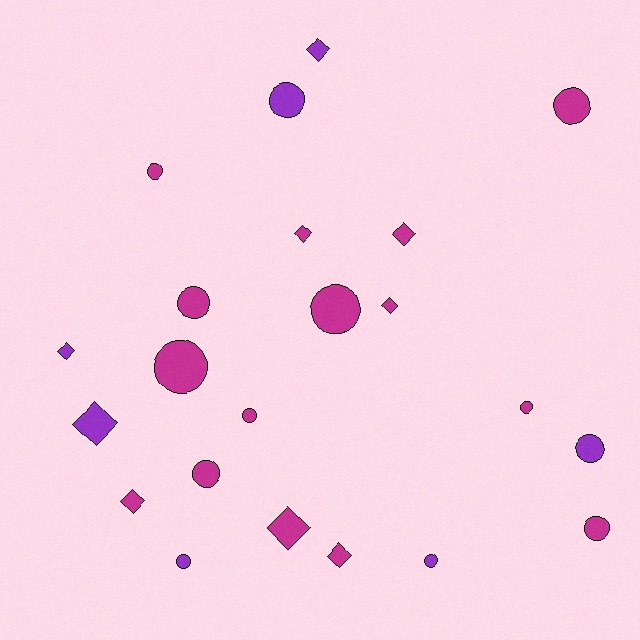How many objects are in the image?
There are 22 objects.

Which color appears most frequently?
Magenta, with 15 objects.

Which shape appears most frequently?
Circle, with 13 objects.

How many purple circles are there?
There are 4 purple circles.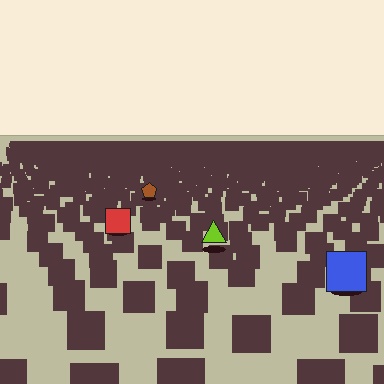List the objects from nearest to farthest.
From nearest to farthest: the blue square, the lime triangle, the red square, the brown pentagon.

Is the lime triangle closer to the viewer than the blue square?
No. The blue square is closer — you can tell from the texture gradient: the ground texture is coarser near it.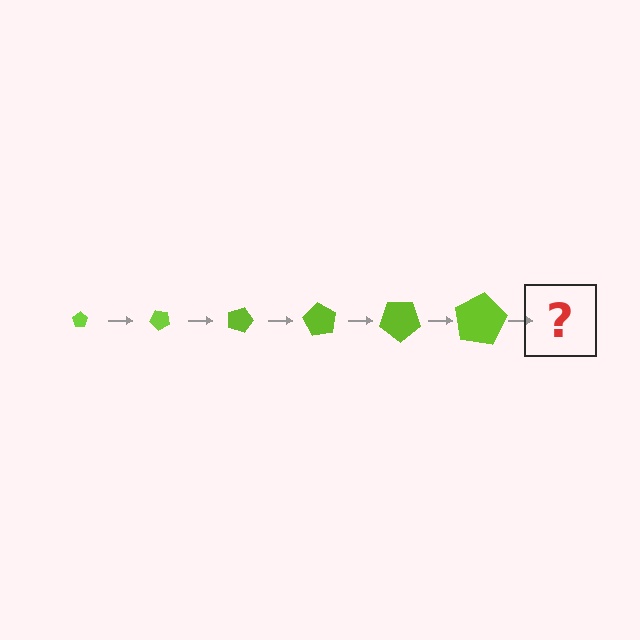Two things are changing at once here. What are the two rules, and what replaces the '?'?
The two rules are that the pentagon grows larger each step and it rotates 45 degrees each step. The '?' should be a pentagon, larger than the previous one and rotated 270 degrees from the start.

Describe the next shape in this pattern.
It should be a pentagon, larger than the previous one and rotated 270 degrees from the start.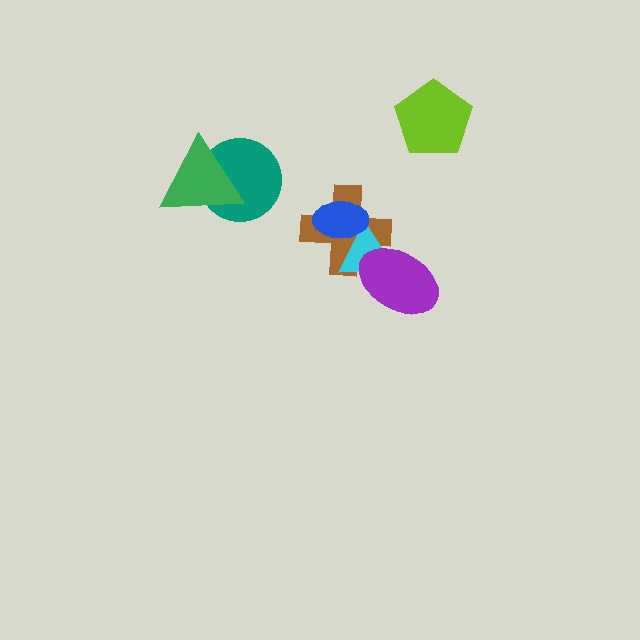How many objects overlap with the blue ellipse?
2 objects overlap with the blue ellipse.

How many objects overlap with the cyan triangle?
3 objects overlap with the cyan triangle.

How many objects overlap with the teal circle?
1 object overlaps with the teal circle.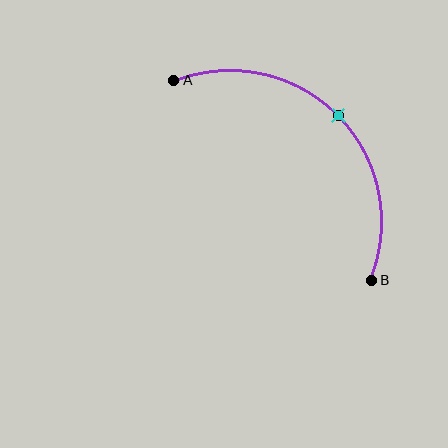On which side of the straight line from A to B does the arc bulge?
The arc bulges above and to the right of the straight line connecting A and B.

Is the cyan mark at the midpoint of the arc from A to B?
Yes. The cyan mark lies on the arc at equal arc-length from both A and B — it is the arc midpoint.